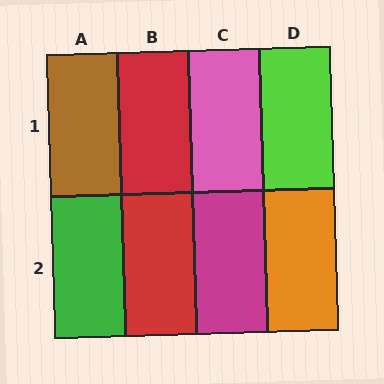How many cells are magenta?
1 cell is magenta.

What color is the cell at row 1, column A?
Brown.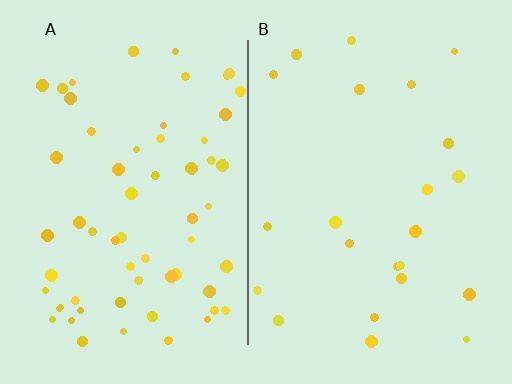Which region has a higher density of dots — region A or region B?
A (the left).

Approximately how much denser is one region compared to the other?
Approximately 2.7× — region A over region B.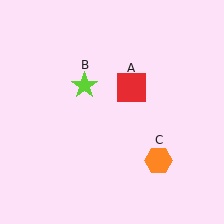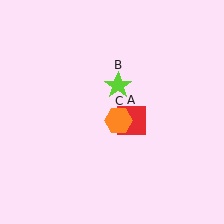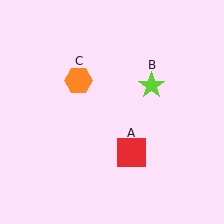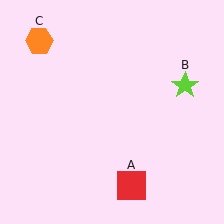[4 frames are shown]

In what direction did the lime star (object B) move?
The lime star (object B) moved right.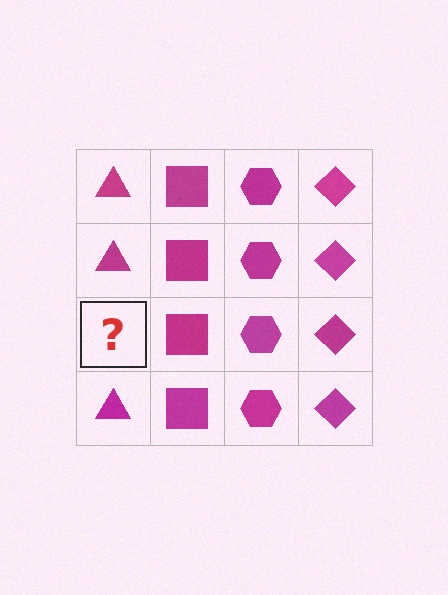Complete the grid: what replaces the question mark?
The question mark should be replaced with a magenta triangle.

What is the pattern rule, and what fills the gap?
The rule is that each column has a consistent shape. The gap should be filled with a magenta triangle.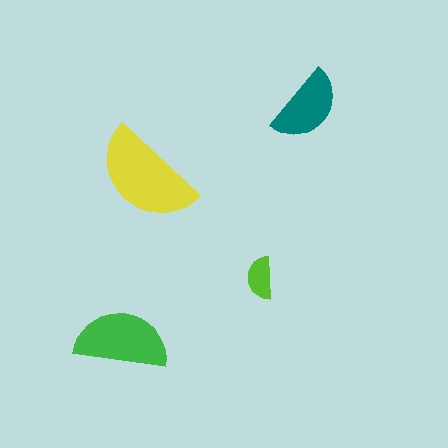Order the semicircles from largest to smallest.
the yellow one, the green one, the teal one, the lime one.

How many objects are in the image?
There are 4 objects in the image.